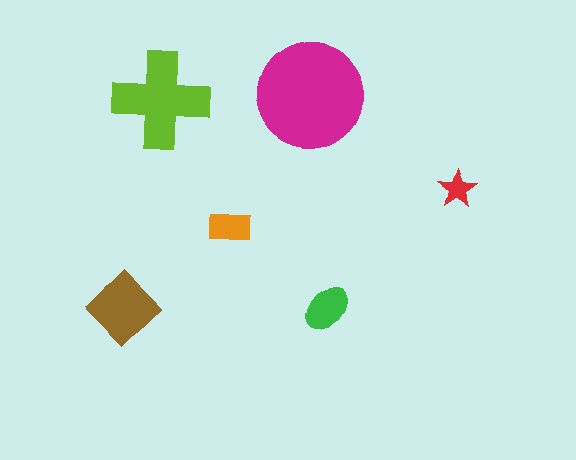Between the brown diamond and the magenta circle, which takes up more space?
The magenta circle.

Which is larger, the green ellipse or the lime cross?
The lime cross.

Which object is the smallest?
The red star.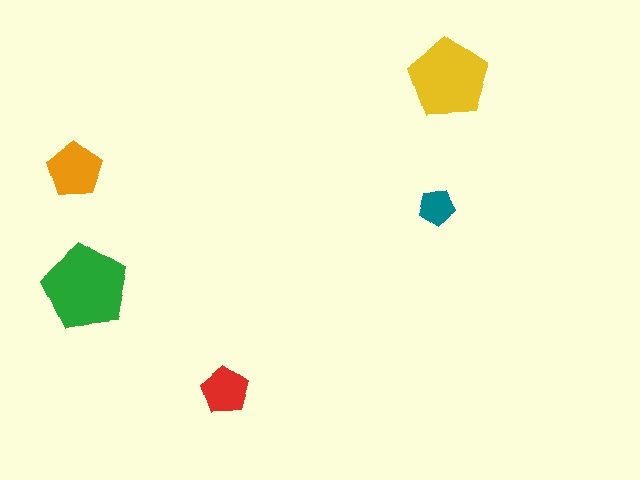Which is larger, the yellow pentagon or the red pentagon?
The yellow one.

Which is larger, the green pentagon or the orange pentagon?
The green one.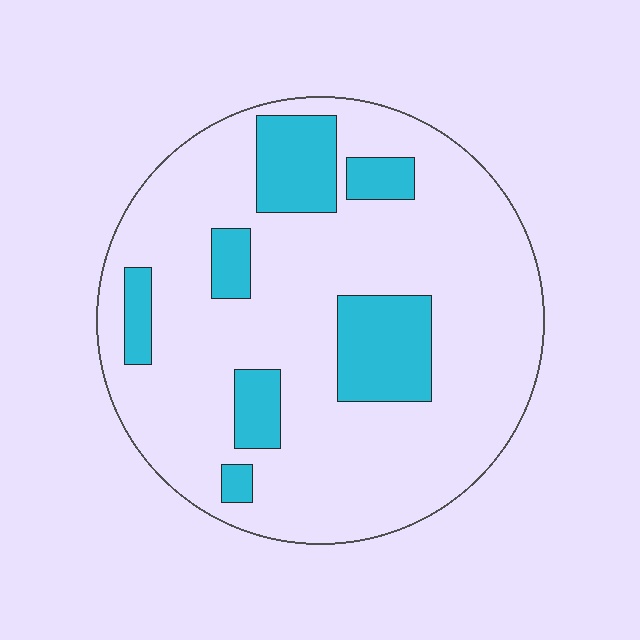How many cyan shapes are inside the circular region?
7.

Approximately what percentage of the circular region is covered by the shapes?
Approximately 20%.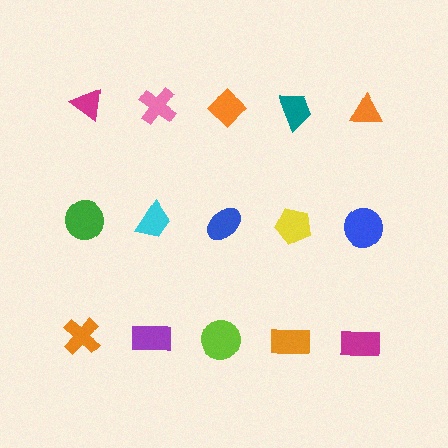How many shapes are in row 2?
5 shapes.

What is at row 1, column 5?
An orange triangle.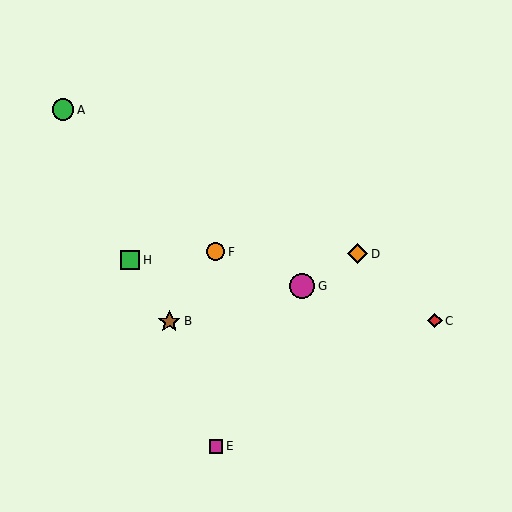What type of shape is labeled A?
Shape A is a green circle.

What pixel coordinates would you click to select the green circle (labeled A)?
Click at (63, 110) to select the green circle A.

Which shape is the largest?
The magenta circle (labeled G) is the largest.